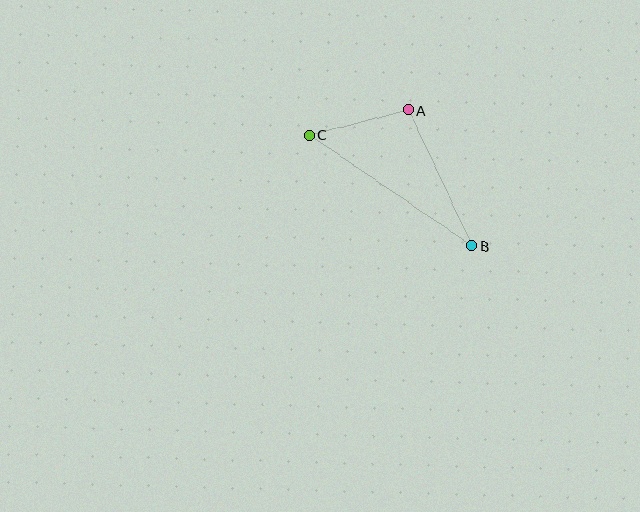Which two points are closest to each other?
Points A and C are closest to each other.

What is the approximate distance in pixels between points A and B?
The distance between A and B is approximately 150 pixels.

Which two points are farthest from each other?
Points B and C are farthest from each other.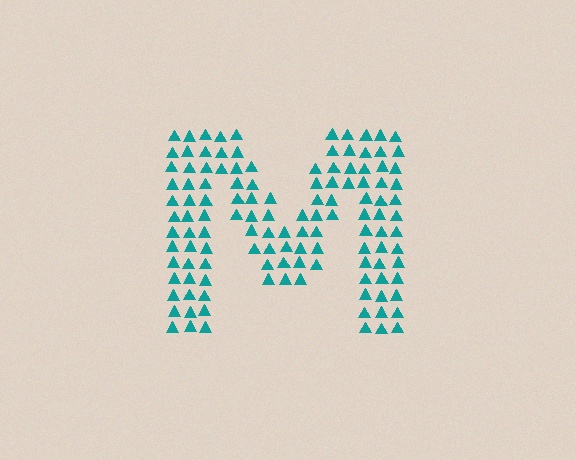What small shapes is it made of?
It is made of small triangles.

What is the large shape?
The large shape is the letter M.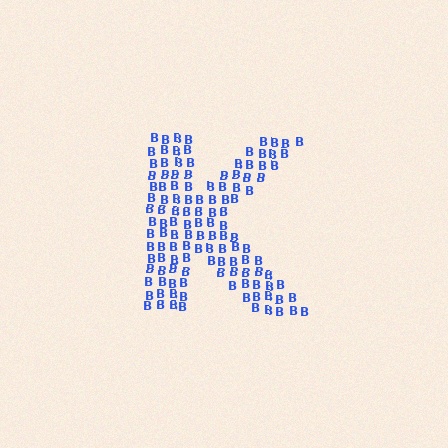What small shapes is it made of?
It is made of small letter B's.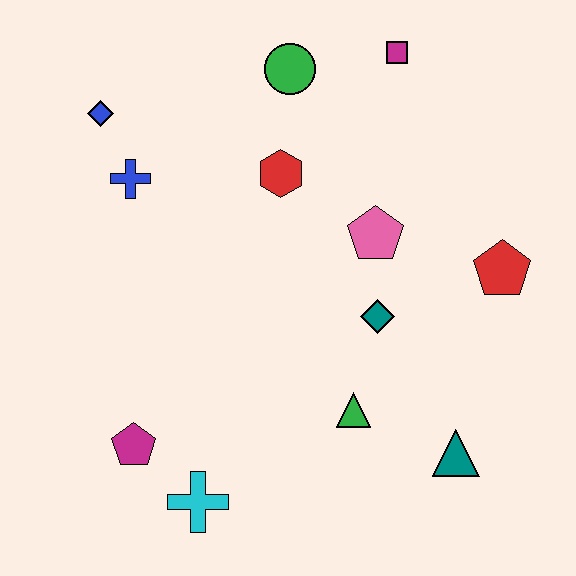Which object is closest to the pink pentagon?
The teal diamond is closest to the pink pentagon.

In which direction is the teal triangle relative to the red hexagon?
The teal triangle is below the red hexagon.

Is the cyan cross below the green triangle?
Yes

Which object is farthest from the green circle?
The cyan cross is farthest from the green circle.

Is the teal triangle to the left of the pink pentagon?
No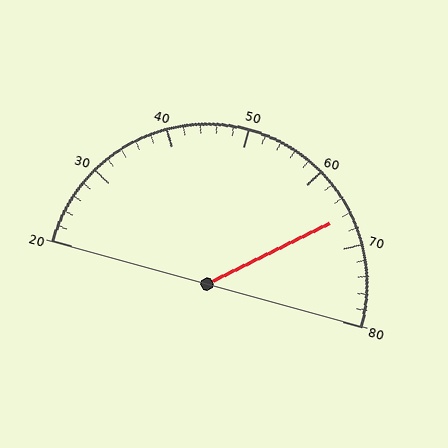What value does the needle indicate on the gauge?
The needle indicates approximately 66.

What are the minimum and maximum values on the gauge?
The gauge ranges from 20 to 80.